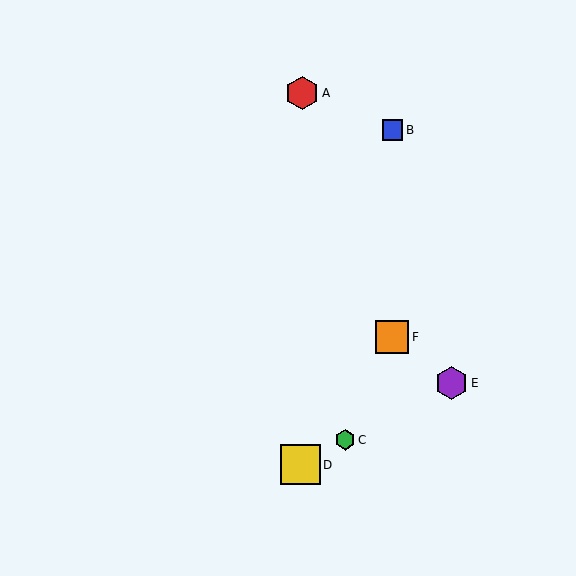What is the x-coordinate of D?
Object D is at x≈300.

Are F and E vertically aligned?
No, F is at x≈392 and E is at x≈452.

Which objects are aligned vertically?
Objects B, F are aligned vertically.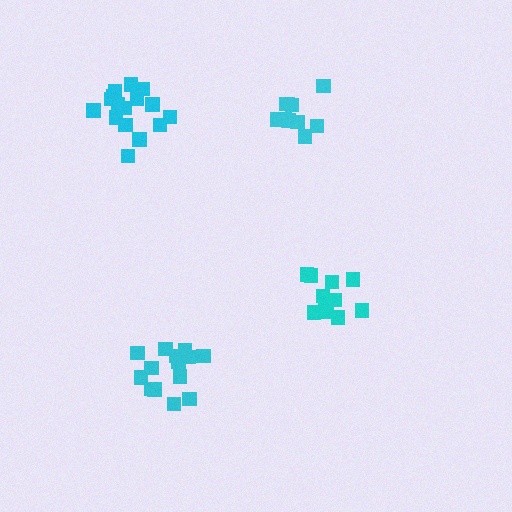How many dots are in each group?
Group 1: 14 dots, Group 2: 16 dots, Group 3: 11 dots, Group 4: 10 dots (51 total).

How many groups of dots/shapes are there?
There are 4 groups.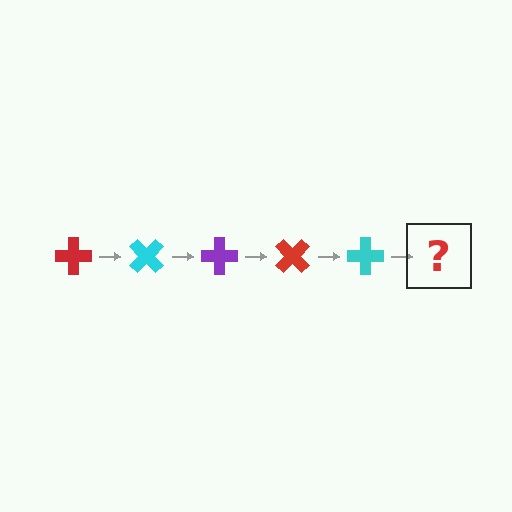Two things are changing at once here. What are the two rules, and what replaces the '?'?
The two rules are that it rotates 45 degrees each step and the color cycles through red, cyan, and purple. The '?' should be a purple cross, rotated 225 degrees from the start.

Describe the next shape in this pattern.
It should be a purple cross, rotated 225 degrees from the start.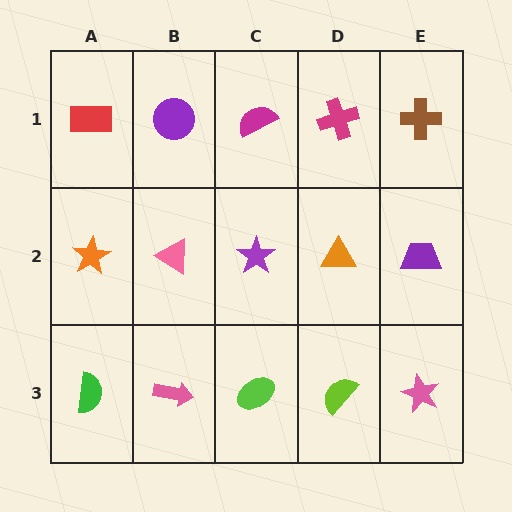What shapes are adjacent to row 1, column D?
An orange triangle (row 2, column D), a magenta semicircle (row 1, column C), a brown cross (row 1, column E).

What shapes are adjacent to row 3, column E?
A purple trapezoid (row 2, column E), a lime semicircle (row 3, column D).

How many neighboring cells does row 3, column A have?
2.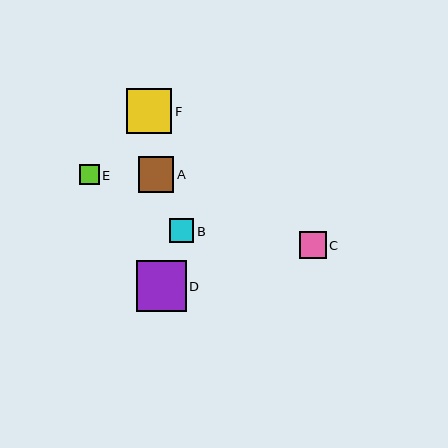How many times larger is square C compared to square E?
Square C is approximately 1.4 times the size of square E.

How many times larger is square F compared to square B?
Square F is approximately 1.8 times the size of square B.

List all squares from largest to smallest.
From largest to smallest: D, F, A, C, B, E.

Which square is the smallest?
Square E is the smallest with a size of approximately 20 pixels.